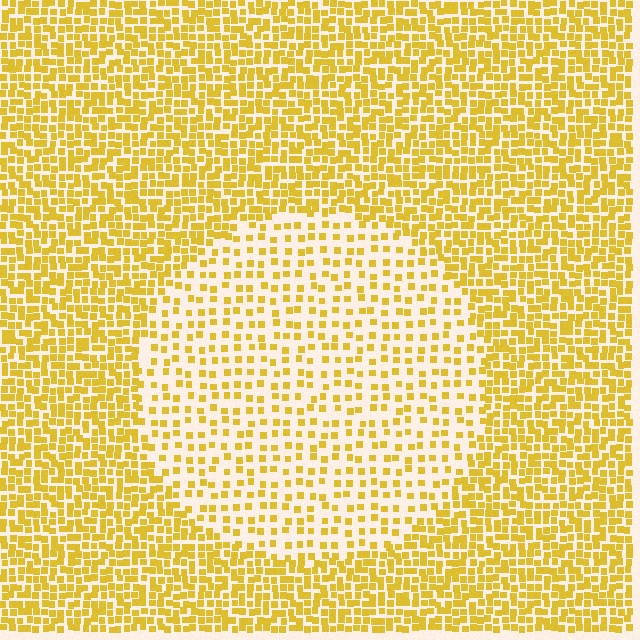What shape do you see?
I see a circle.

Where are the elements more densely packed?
The elements are more densely packed outside the circle boundary.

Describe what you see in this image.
The image contains small yellow elements arranged at two different densities. A circle-shaped region is visible where the elements are less densely packed than the surrounding area.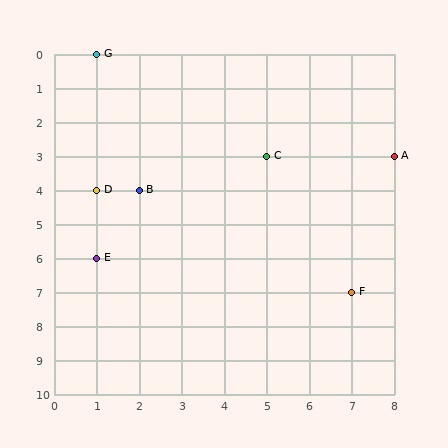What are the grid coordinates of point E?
Point E is at grid coordinates (1, 6).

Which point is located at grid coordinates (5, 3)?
Point C is at (5, 3).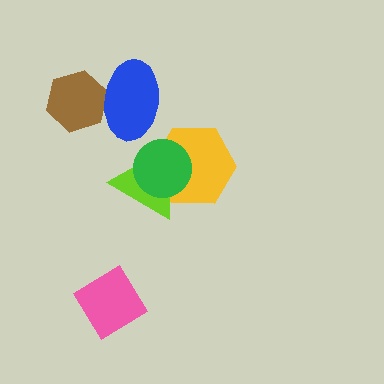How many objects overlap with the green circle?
2 objects overlap with the green circle.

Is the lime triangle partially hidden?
Yes, it is partially covered by another shape.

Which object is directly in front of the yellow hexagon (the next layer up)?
The lime triangle is directly in front of the yellow hexagon.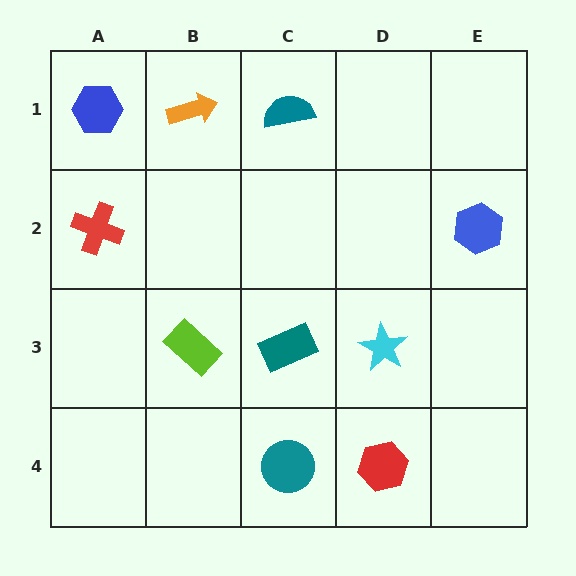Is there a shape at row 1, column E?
No, that cell is empty.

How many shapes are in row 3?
3 shapes.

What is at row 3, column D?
A cyan star.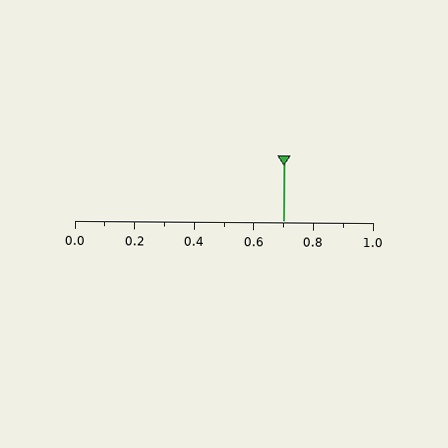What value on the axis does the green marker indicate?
The marker indicates approximately 0.7.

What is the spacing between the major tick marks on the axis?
The major ticks are spaced 0.2 apart.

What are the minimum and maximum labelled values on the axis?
The axis runs from 0.0 to 1.0.